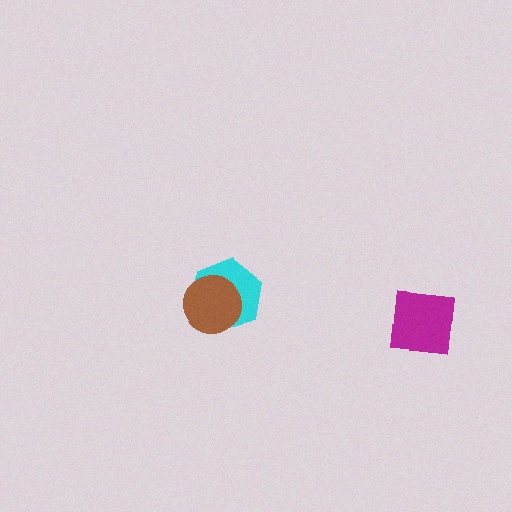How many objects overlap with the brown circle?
1 object overlaps with the brown circle.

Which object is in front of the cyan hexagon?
The brown circle is in front of the cyan hexagon.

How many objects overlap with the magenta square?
0 objects overlap with the magenta square.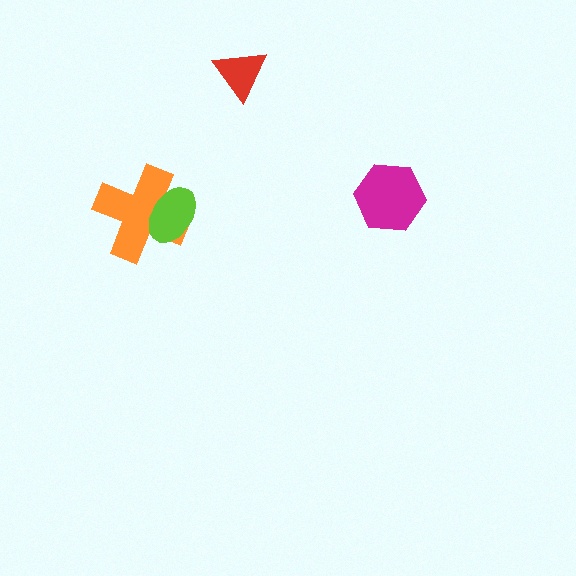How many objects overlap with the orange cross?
1 object overlaps with the orange cross.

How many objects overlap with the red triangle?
0 objects overlap with the red triangle.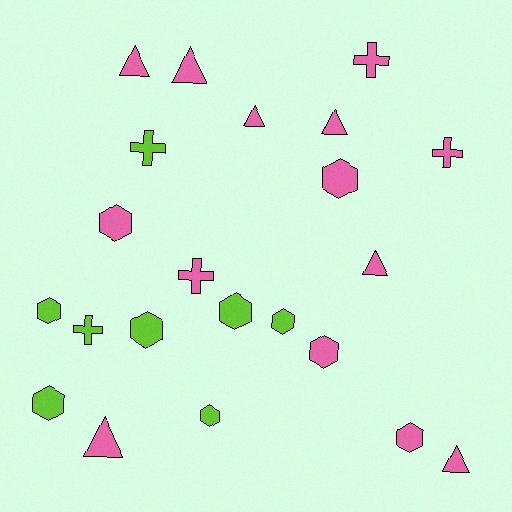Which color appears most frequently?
Pink, with 14 objects.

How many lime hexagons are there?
There are 6 lime hexagons.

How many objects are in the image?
There are 22 objects.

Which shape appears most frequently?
Hexagon, with 10 objects.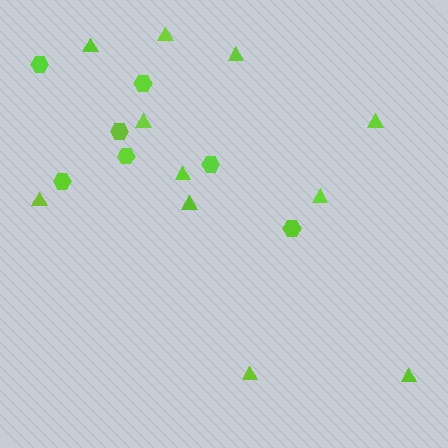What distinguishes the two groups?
There are 2 groups: one group of triangles (11) and one group of hexagons (7).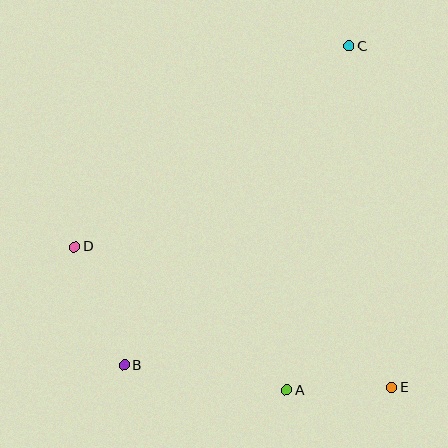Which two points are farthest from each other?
Points B and C are farthest from each other.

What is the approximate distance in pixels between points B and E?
The distance between B and E is approximately 269 pixels.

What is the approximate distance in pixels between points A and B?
The distance between A and B is approximately 165 pixels.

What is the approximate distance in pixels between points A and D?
The distance between A and D is approximately 256 pixels.